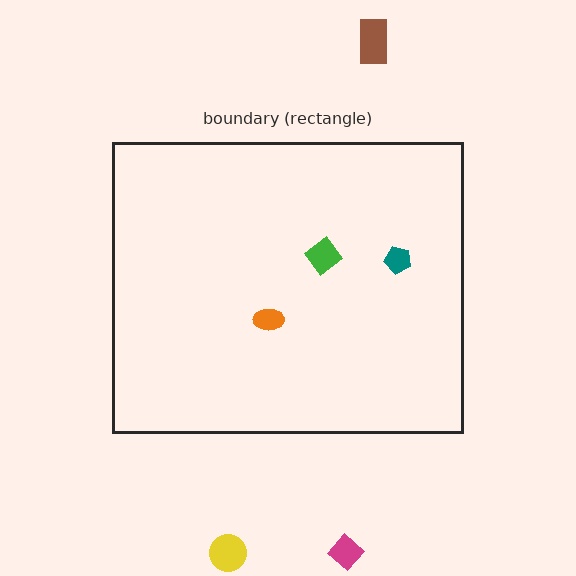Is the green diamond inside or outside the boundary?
Inside.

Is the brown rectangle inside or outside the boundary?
Outside.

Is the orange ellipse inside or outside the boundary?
Inside.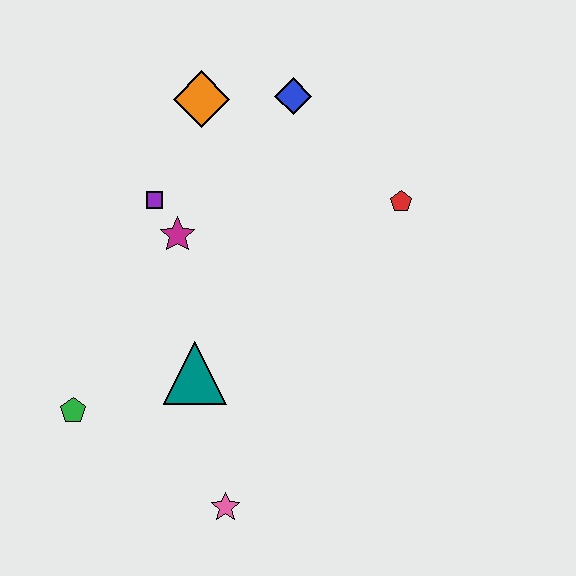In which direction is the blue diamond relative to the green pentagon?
The blue diamond is above the green pentagon.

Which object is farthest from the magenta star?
The pink star is farthest from the magenta star.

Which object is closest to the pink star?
The teal triangle is closest to the pink star.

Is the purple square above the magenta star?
Yes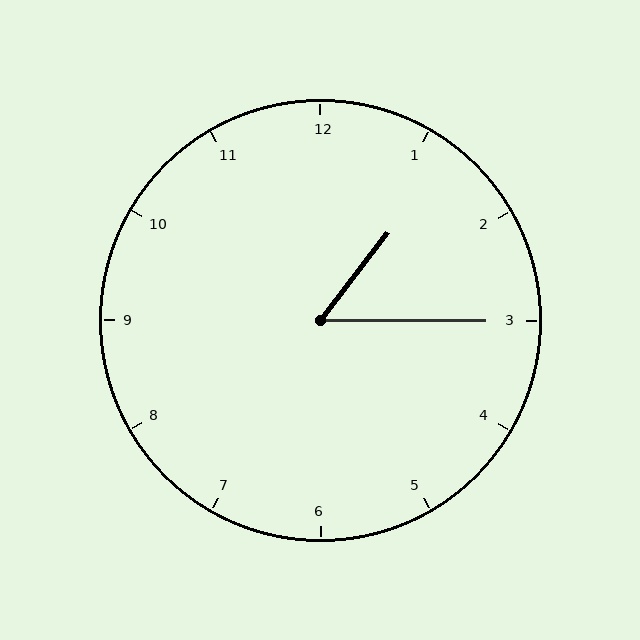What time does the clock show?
1:15.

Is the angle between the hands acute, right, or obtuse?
It is acute.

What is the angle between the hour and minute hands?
Approximately 52 degrees.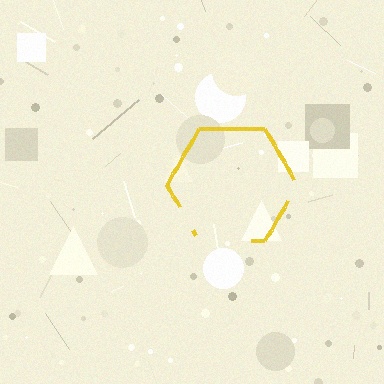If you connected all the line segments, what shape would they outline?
They would outline a hexagon.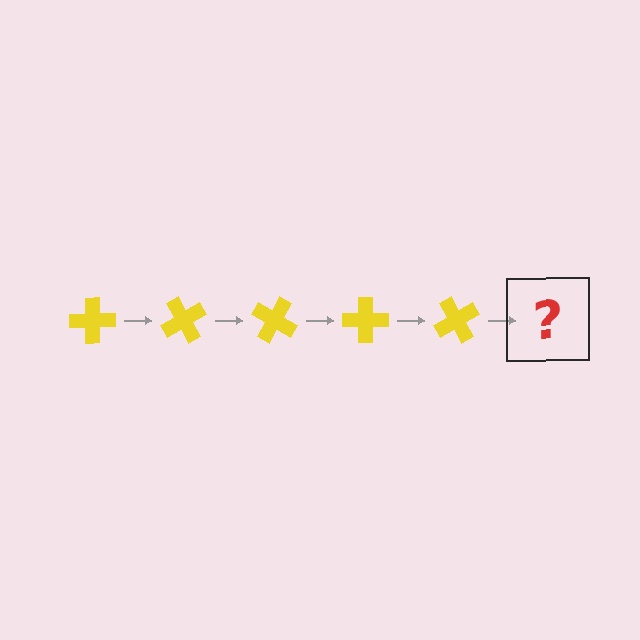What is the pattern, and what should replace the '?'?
The pattern is that the cross rotates 60 degrees each step. The '?' should be a yellow cross rotated 300 degrees.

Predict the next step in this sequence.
The next step is a yellow cross rotated 300 degrees.